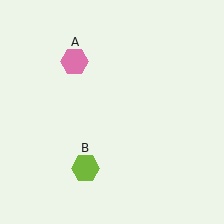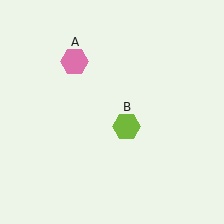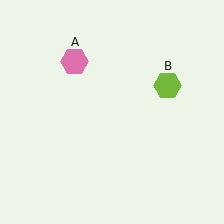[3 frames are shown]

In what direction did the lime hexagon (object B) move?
The lime hexagon (object B) moved up and to the right.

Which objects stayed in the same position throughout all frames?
Pink hexagon (object A) remained stationary.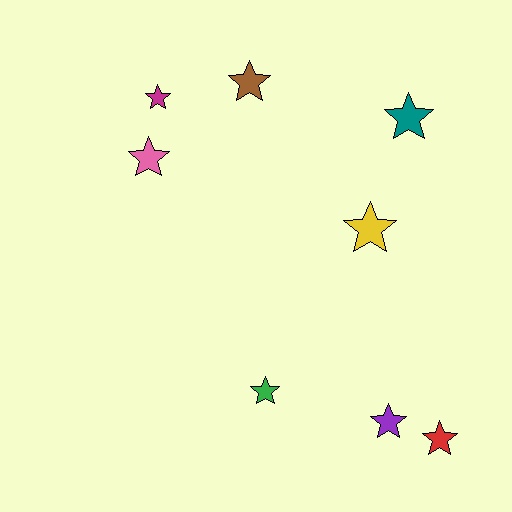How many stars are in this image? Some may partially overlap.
There are 8 stars.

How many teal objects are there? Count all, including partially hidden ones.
There is 1 teal object.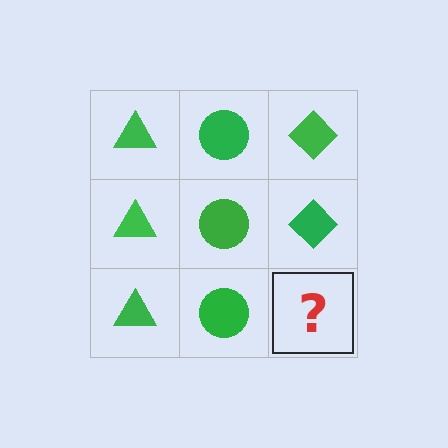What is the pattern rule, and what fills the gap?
The rule is that each column has a consistent shape. The gap should be filled with a green diamond.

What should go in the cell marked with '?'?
The missing cell should contain a green diamond.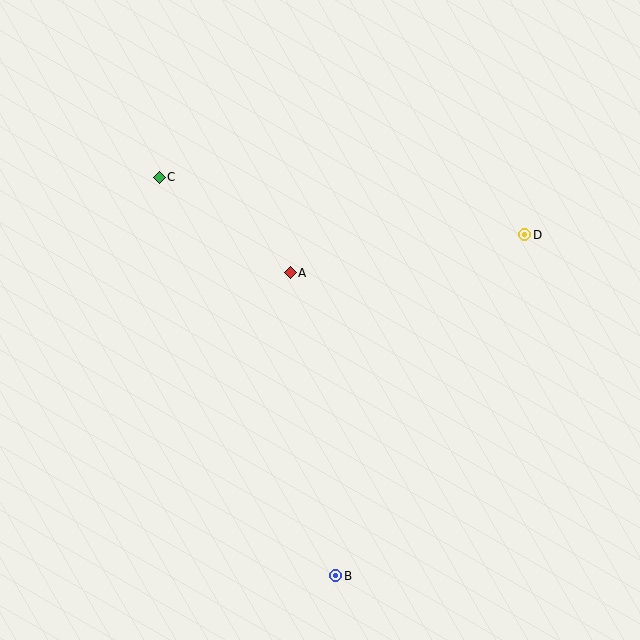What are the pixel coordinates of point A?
Point A is at (290, 273).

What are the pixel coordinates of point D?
Point D is at (525, 235).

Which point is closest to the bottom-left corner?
Point B is closest to the bottom-left corner.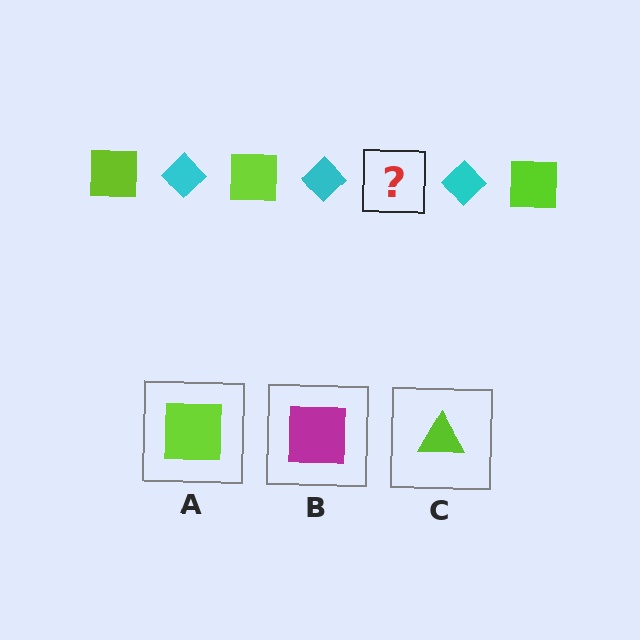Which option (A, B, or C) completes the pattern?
A.